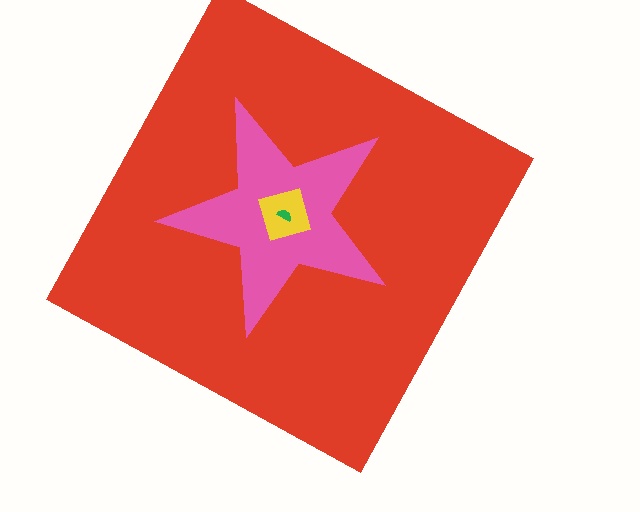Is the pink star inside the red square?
Yes.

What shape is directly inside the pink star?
The yellow diamond.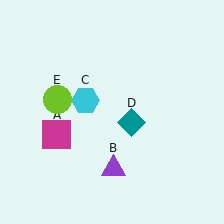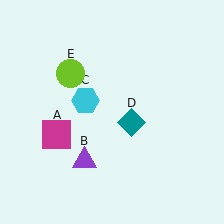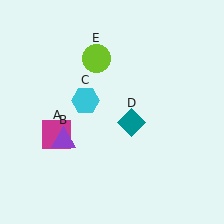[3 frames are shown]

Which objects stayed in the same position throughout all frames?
Magenta square (object A) and cyan hexagon (object C) and teal diamond (object D) remained stationary.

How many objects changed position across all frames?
2 objects changed position: purple triangle (object B), lime circle (object E).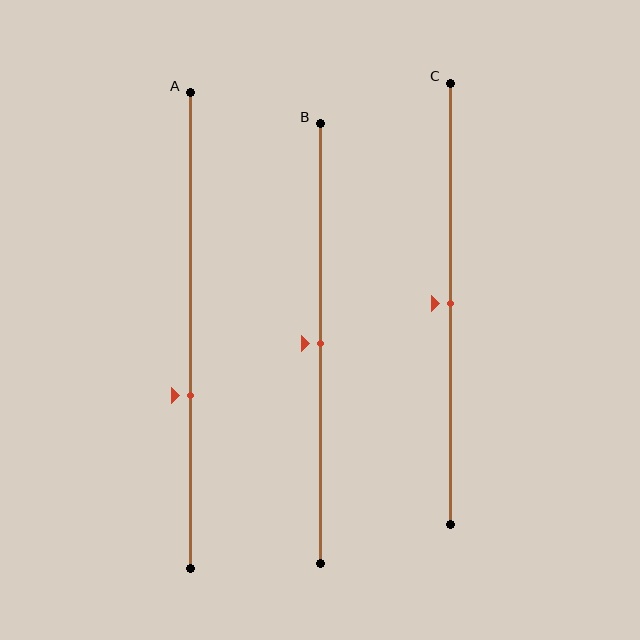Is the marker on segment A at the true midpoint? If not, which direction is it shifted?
No, the marker on segment A is shifted downward by about 14% of the segment length.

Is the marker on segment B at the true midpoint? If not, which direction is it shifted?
Yes, the marker on segment B is at the true midpoint.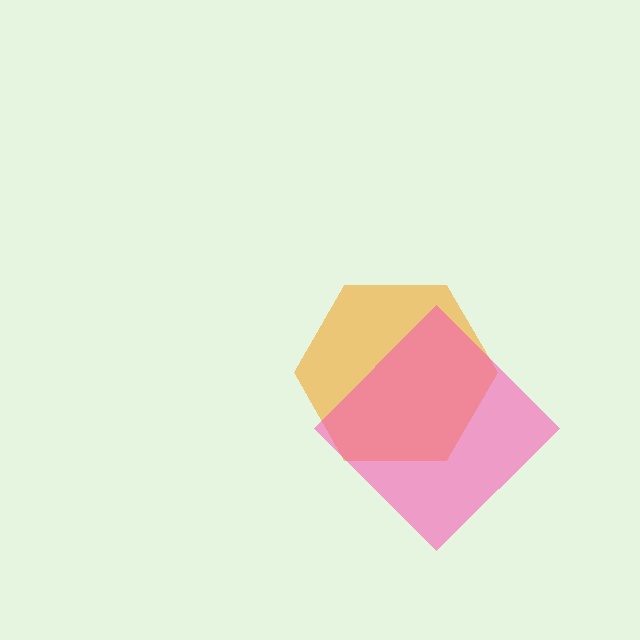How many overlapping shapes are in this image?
There are 2 overlapping shapes in the image.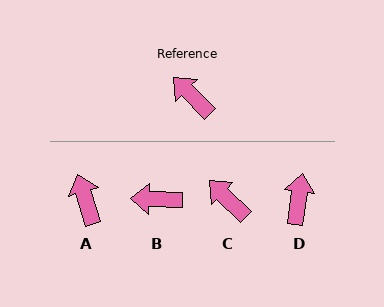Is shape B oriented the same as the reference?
No, it is off by about 43 degrees.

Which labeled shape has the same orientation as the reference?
C.